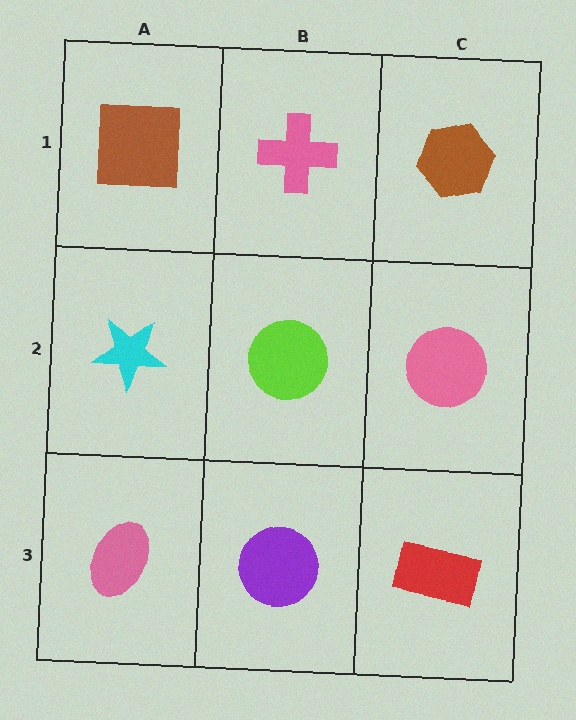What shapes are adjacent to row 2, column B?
A pink cross (row 1, column B), a purple circle (row 3, column B), a cyan star (row 2, column A), a pink circle (row 2, column C).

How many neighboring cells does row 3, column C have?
2.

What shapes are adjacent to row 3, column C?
A pink circle (row 2, column C), a purple circle (row 3, column B).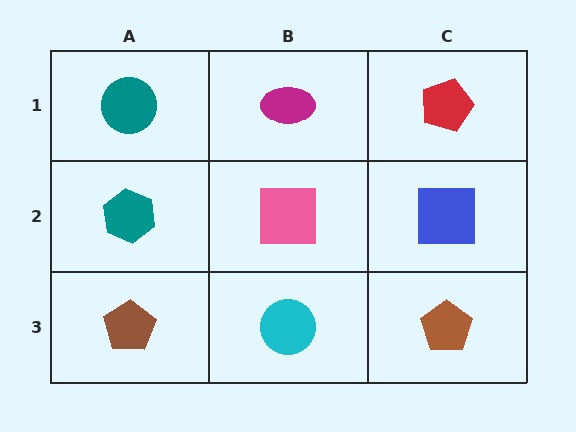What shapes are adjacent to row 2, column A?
A teal circle (row 1, column A), a brown pentagon (row 3, column A), a pink square (row 2, column B).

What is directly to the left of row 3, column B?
A brown pentagon.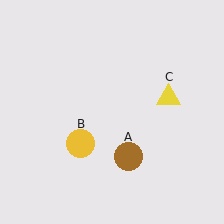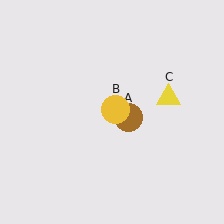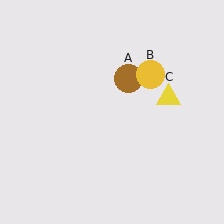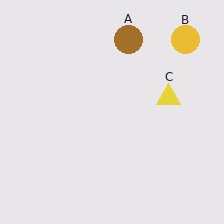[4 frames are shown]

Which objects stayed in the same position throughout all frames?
Yellow triangle (object C) remained stationary.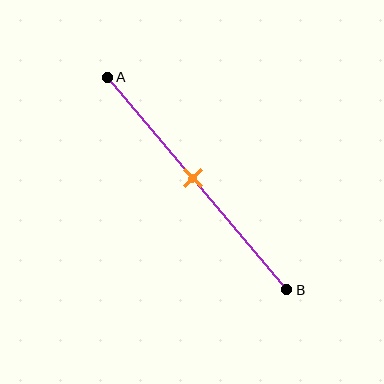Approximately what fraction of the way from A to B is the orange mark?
The orange mark is approximately 50% of the way from A to B.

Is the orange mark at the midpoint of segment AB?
Yes, the mark is approximately at the midpoint.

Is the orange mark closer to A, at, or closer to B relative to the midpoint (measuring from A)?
The orange mark is approximately at the midpoint of segment AB.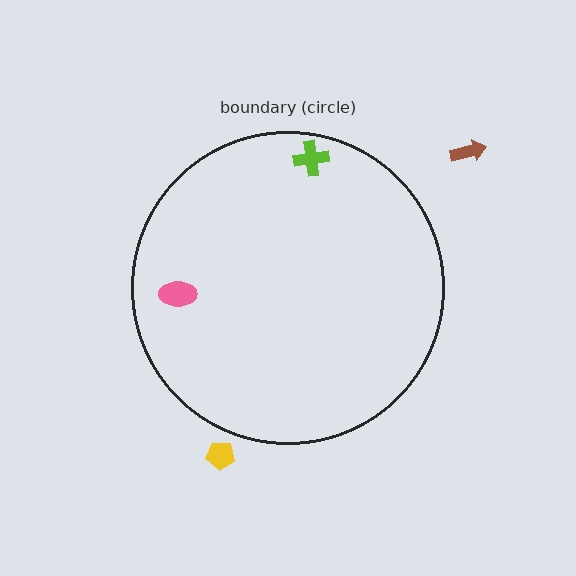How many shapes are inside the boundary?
2 inside, 2 outside.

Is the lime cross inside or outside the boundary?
Inside.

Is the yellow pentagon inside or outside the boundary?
Outside.